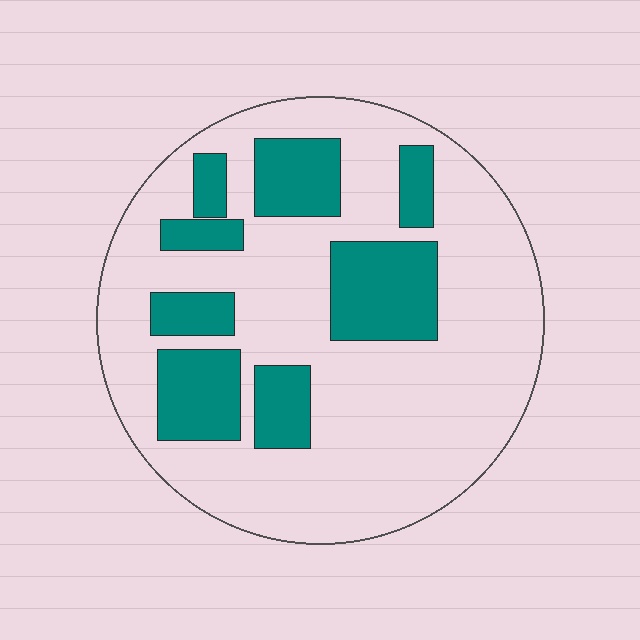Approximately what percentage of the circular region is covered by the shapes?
Approximately 25%.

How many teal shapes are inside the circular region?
8.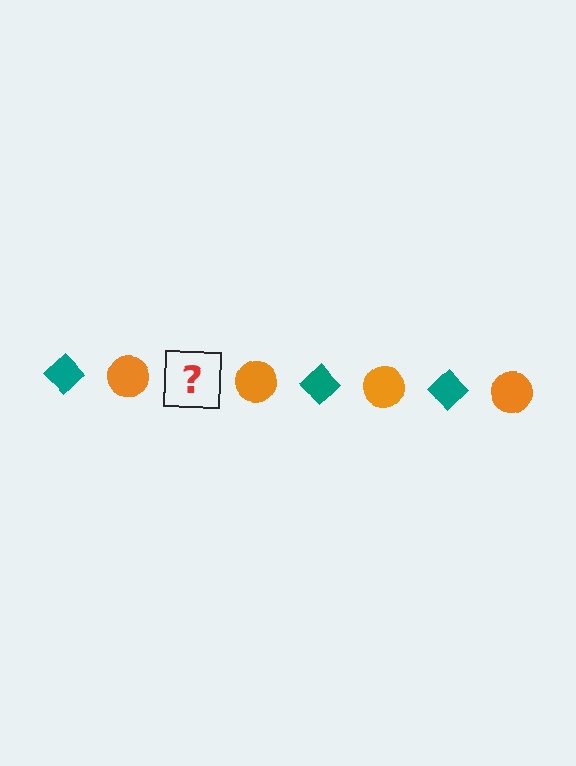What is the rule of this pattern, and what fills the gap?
The rule is that the pattern alternates between teal diamond and orange circle. The gap should be filled with a teal diamond.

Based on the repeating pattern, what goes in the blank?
The blank should be a teal diamond.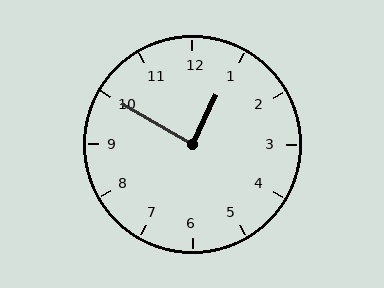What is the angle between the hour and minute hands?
Approximately 85 degrees.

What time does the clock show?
12:50.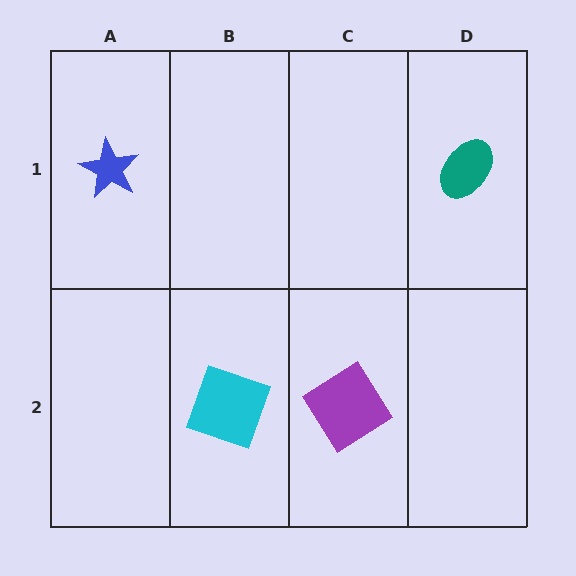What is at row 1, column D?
A teal ellipse.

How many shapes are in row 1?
2 shapes.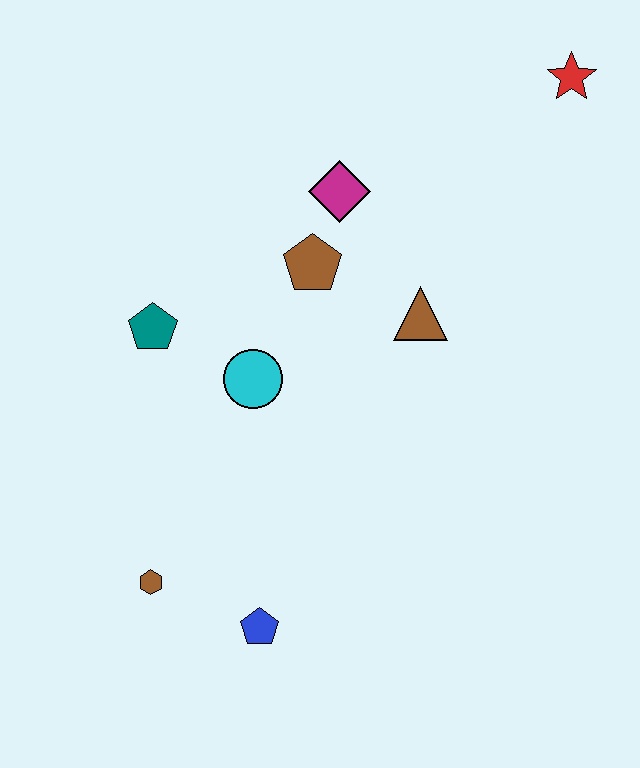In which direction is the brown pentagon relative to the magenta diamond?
The brown pentagon is below the magenta diamond.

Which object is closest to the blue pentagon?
The brown hexagon is closest to the blue pentagon.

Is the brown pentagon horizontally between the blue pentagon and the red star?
Yes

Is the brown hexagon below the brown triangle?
Yes